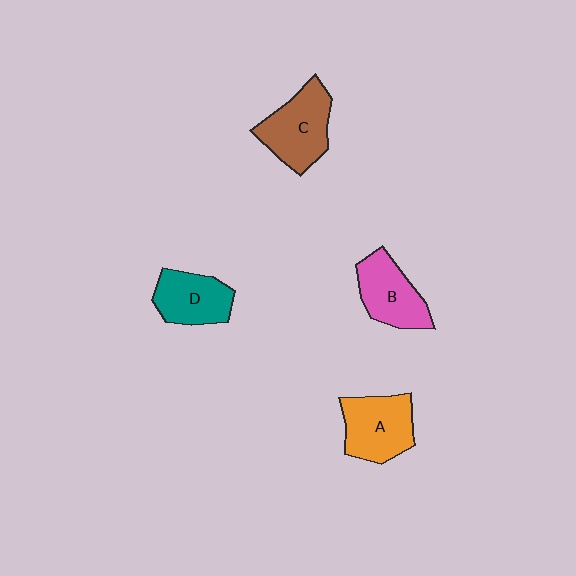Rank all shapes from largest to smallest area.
From largest to smallest: C (brown), A (orange), B (pink), D (teal).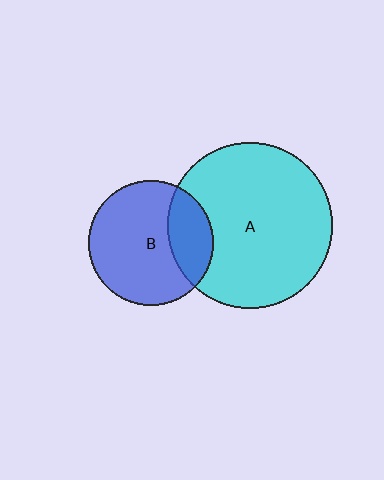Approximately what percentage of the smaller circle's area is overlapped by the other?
Approximately 25%.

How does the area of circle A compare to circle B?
Approximately 1.8 times.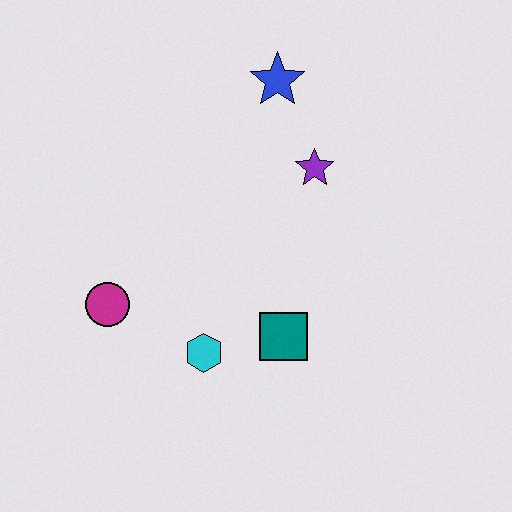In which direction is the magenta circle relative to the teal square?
The magenta circle is to the left of the teal square.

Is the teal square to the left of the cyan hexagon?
No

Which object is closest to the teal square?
The cyan hexagon is closest to the teal square.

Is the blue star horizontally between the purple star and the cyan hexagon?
Yes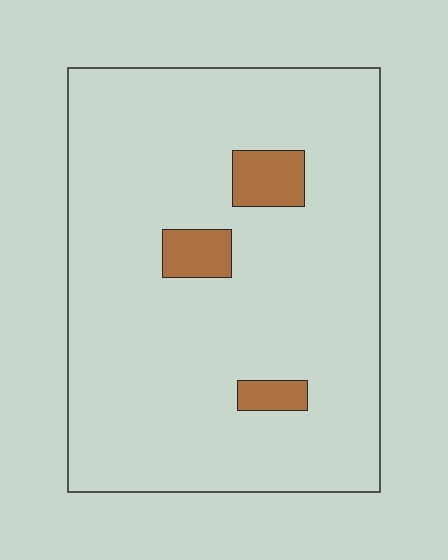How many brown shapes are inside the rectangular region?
3.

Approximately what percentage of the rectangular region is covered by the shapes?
Approximately 5%.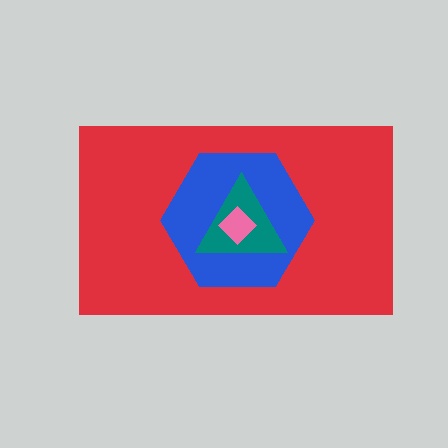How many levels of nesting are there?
4.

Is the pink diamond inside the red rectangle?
Yes.